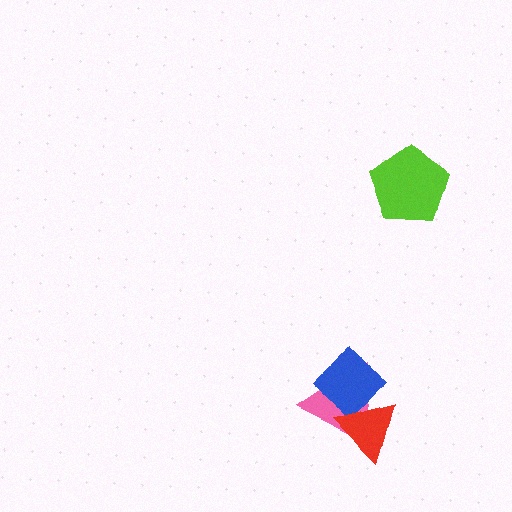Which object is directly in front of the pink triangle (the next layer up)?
The blue diamond is directly in front of the pink triangle.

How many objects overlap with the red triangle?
2 objects overlap with the red triangle.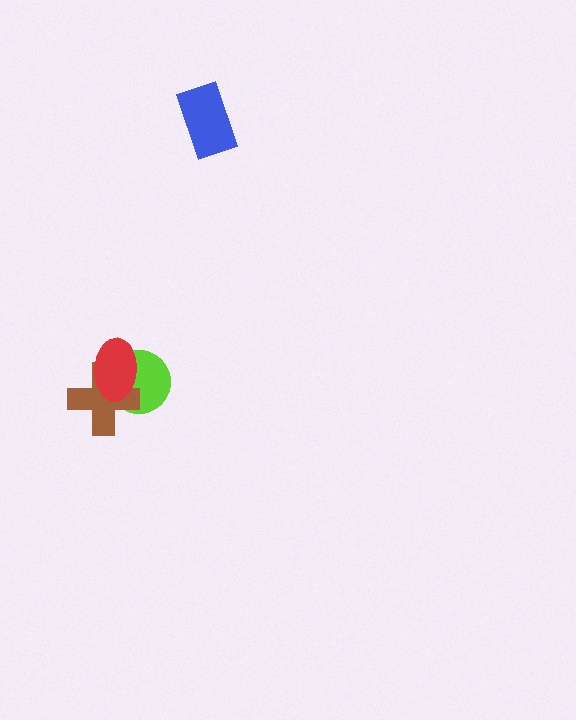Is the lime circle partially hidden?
Yes, it is partially covered by another shape.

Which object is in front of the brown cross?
The red ellipse is in front of the brown cross.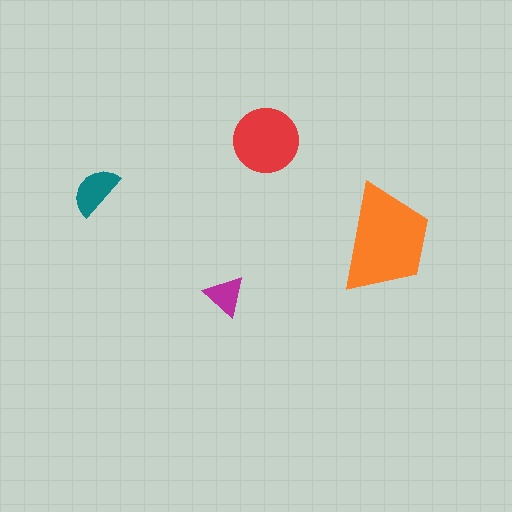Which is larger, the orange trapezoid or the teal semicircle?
The orange trapezoid.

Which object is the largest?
The orange trapezoid.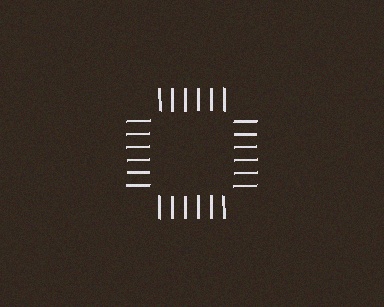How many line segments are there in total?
24 — 6 along each of the 4 edges.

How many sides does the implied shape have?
4 sides — the line-ends trace a square.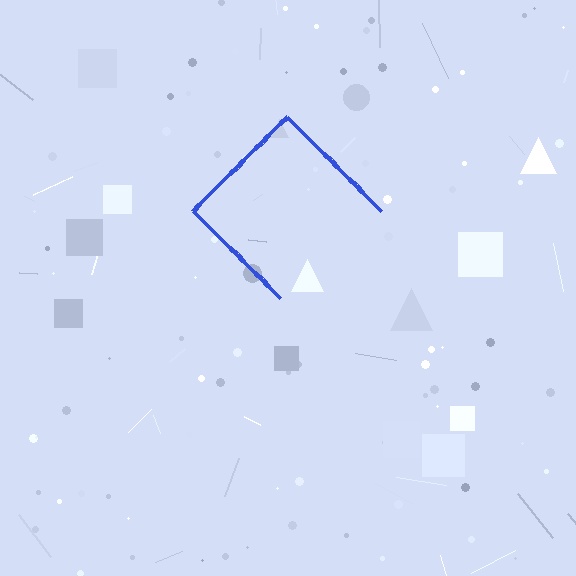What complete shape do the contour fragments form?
The contour fragments form a diamond.